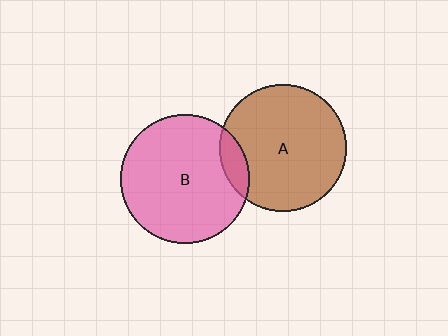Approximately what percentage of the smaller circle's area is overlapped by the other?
Approximately 10%.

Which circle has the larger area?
Circle B (pink).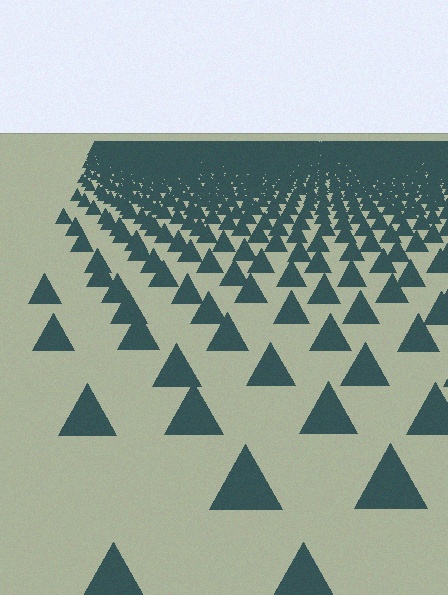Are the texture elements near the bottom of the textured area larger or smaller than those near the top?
Larger. Near the bottom, elements are closer to the viewer and appear at a bigger on-screen size.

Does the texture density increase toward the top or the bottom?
Density increases toward the top.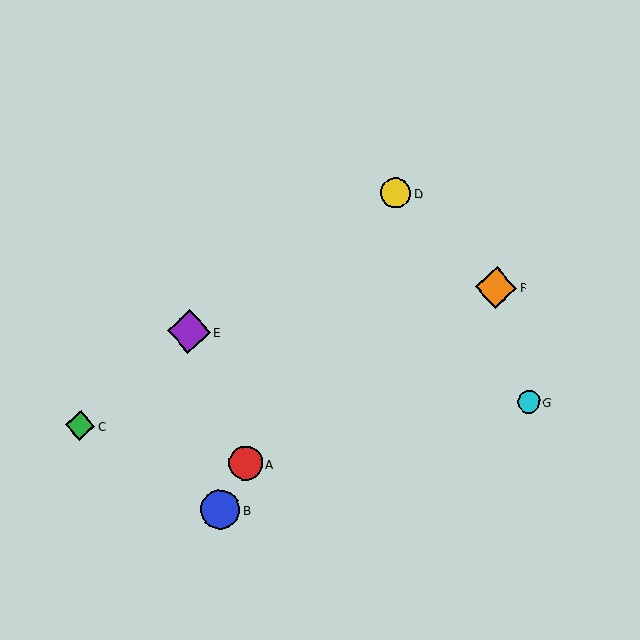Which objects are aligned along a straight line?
Objects A, B, D are aligned along a straight line.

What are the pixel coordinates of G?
Object G is at (529, 402).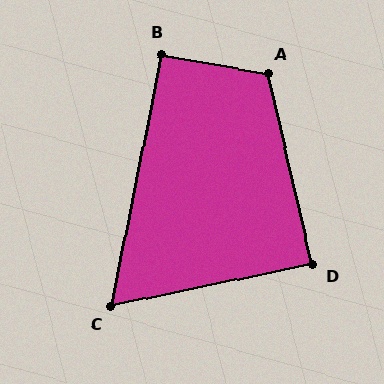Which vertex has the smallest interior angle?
C, at approximately 67 degrees.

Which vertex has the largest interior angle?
A, at approximately 113 degrees.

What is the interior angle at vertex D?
Approximately 89 degrees (approximately right).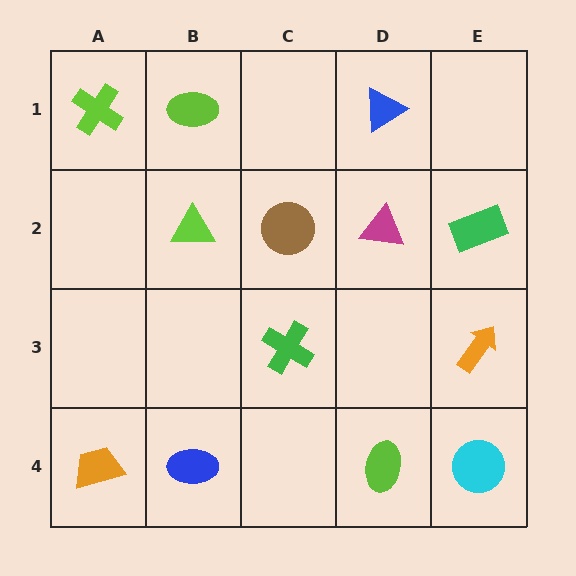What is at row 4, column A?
An orange trapezoid.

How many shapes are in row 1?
3 shapes.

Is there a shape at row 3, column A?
No, that cell is empty.